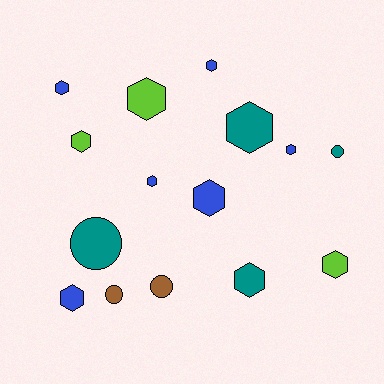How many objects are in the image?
There are 15 objects.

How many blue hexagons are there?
There are 6 blue hexagons.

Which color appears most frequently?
Blue, with 6 objects.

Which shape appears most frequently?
Hexagon, with 11 objects.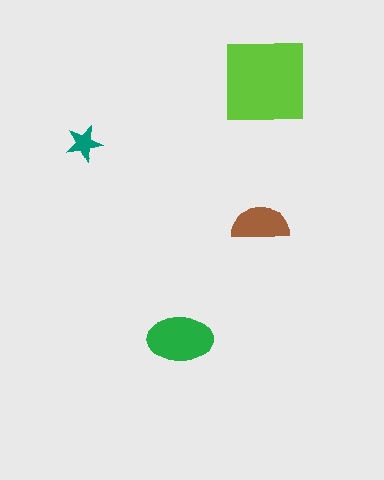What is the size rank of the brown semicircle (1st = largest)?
3rd.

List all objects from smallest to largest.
The teal star, the brown semicircle, the green ellipse, the lime square.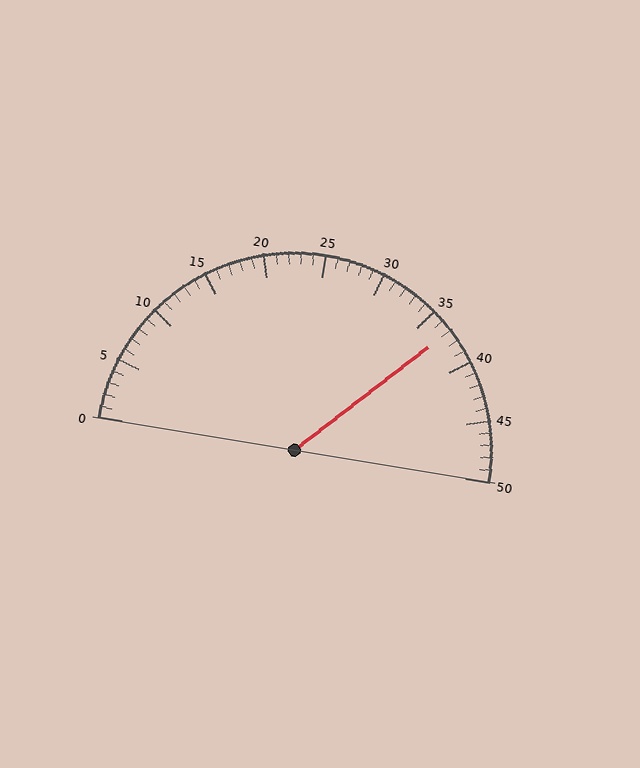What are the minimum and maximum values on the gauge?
The gauge ranges from 0 to 50.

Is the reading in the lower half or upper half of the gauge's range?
The reading is in the upper half of the range (0 to 50).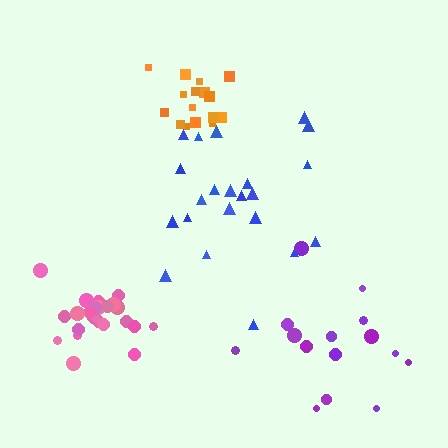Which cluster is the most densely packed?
Pink.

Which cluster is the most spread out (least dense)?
Purple.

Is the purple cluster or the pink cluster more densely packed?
Pink.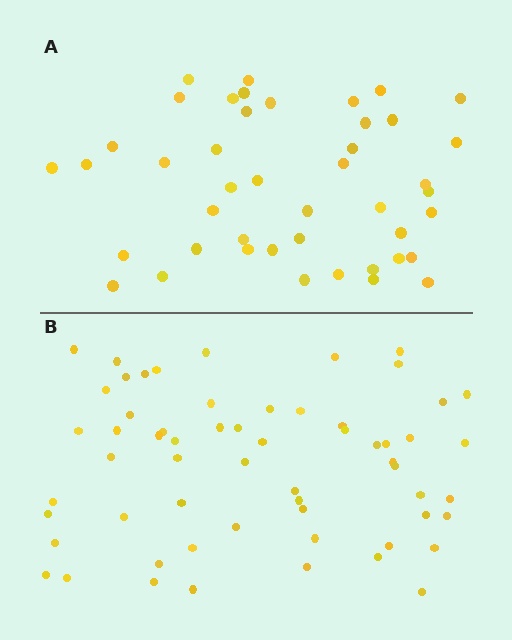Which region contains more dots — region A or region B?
Region B (the bottom region) has more dots.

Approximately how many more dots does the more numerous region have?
Region B has approximately 15 more dots than region A.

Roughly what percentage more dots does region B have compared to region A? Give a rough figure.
About 35% more.